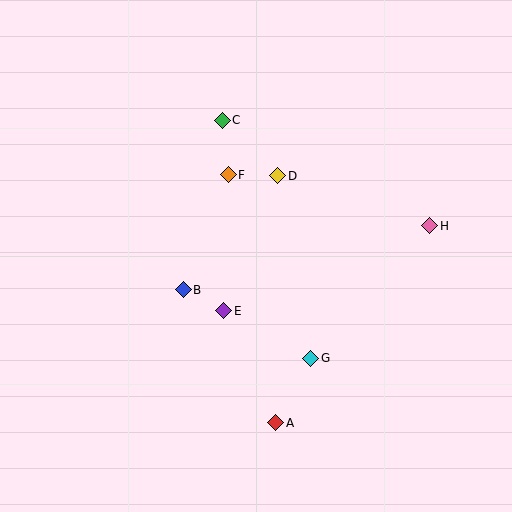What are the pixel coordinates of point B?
Point B is at (183, 290).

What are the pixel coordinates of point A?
Point A is at (276, 423).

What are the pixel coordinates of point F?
Point F is at (228, 175).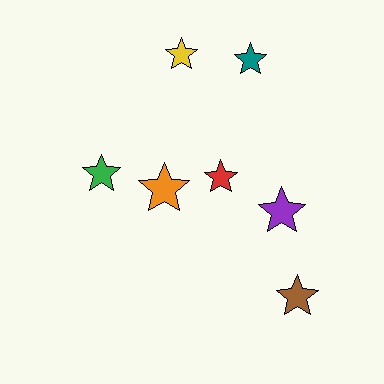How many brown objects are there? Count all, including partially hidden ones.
There is 1 brown object.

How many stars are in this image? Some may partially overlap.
There are 7 stars.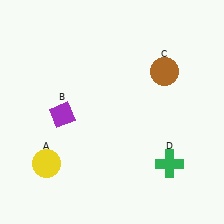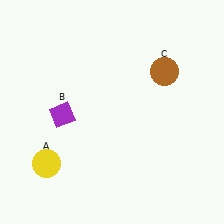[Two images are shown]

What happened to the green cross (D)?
The green cross (D) was removed in Image 2. It was in the bottom-right area of Image 1.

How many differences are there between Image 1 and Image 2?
There is 1 difference between the two images.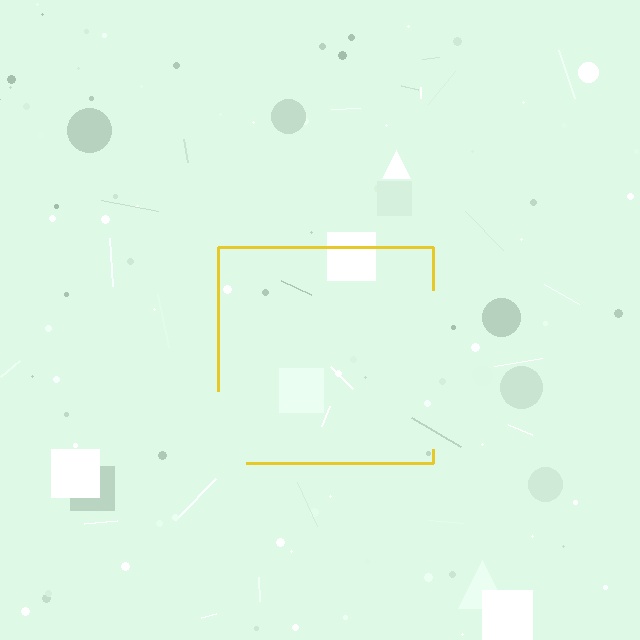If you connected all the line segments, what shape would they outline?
They would outline a square.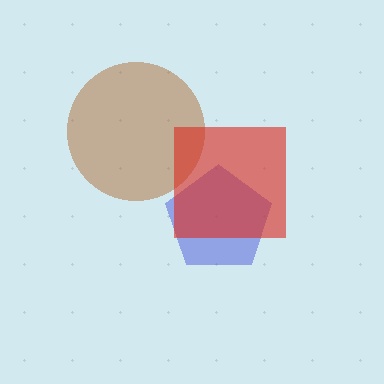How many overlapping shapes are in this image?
There are 3 overlapping shapes in the image.